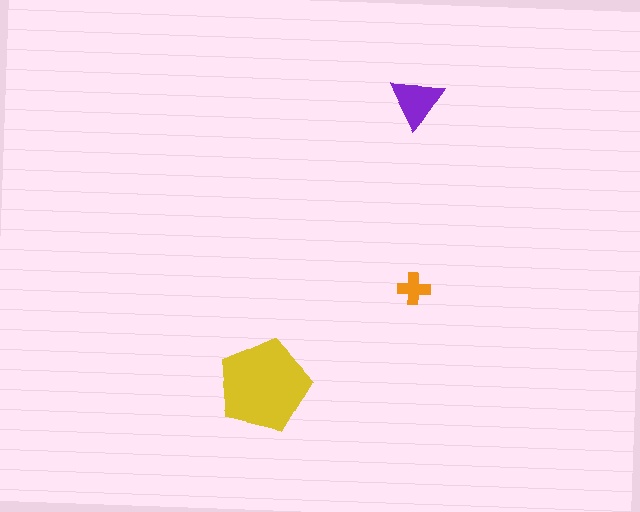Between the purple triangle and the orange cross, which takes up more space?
The purple triangle.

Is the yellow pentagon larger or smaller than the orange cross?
Larger.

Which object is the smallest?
The orange cross.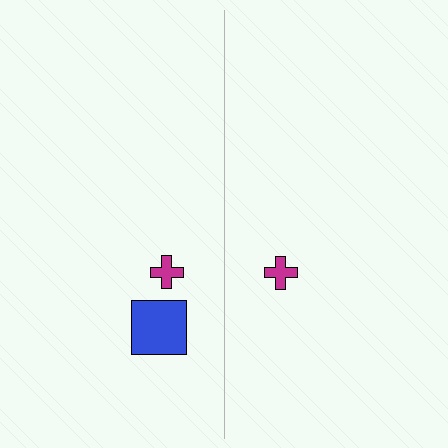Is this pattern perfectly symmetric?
No, the pattern is not perfectly symmetric. A blue square is missing from the right side.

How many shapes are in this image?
There are 3 shapes in this image.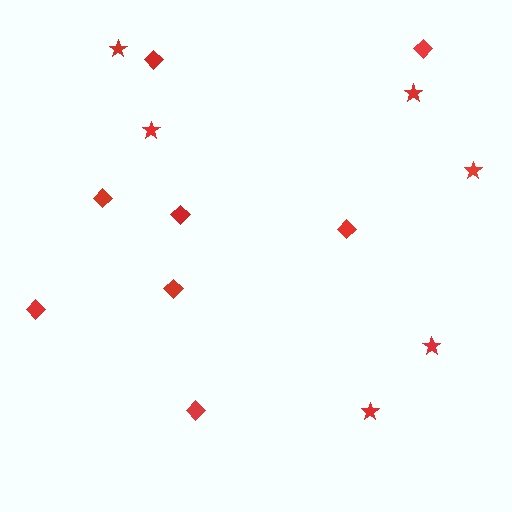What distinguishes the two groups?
There are 2 groups: one group of diamonds (8) and one group of stars (6).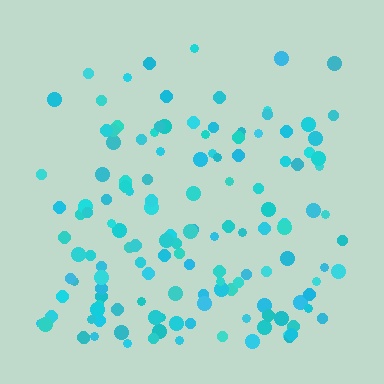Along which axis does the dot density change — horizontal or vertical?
Vertical.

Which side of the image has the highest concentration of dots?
The bottom.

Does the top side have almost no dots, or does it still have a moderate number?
Still a moderate number, just noticeably fewer than the bottom.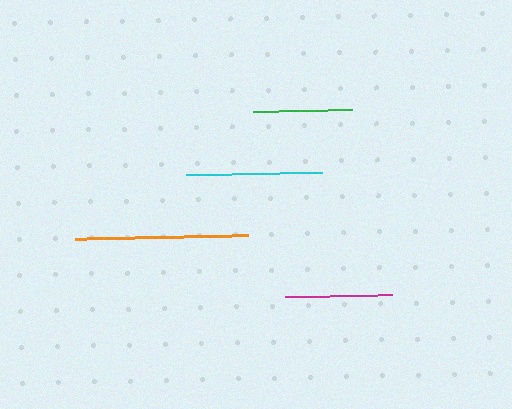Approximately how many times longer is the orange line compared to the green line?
The orange line is approximately 1.8 times the length of the green line.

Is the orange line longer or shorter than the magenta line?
The orange line is longer than the magenta line.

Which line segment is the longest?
The orange line is the longest at approximately 173 pixels.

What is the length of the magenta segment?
The magenta segment is approximately 107 pixels long.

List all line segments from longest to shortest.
From longest to shortest: orange, cyan, magenta, green.